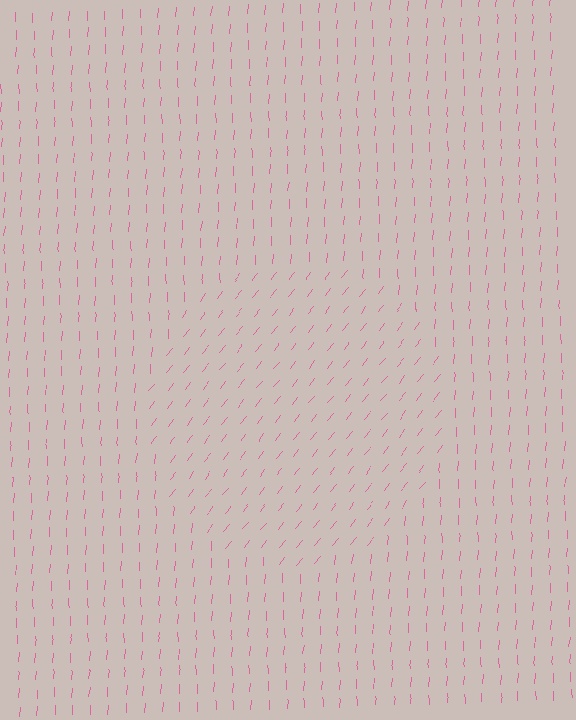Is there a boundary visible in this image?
Yes, there is a texture boundary formed by a change in line orientation.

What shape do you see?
I see a circle.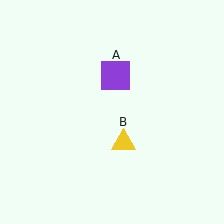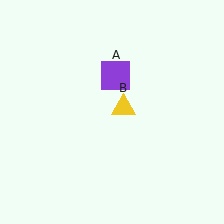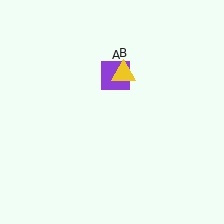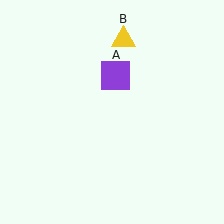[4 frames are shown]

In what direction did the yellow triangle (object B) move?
The yellow triangle (object B) moved up.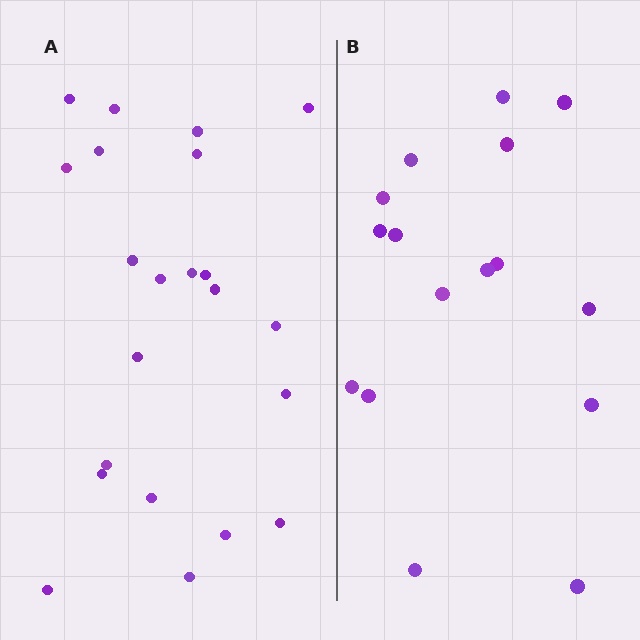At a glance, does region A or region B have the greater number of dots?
Region A (the left region) has more dots.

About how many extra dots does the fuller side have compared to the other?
Region A has about 6 more dots than region B.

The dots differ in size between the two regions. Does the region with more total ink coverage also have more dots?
No. Region B has more total ink coverage because its dots are larger, but region A actually contains more individual dots. Total area can be misleading — the number of items is what matters here.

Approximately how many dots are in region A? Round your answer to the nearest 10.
About 20 dots. (The exact count is 22, which rounds to 20.)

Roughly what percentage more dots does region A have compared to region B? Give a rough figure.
About 40% more.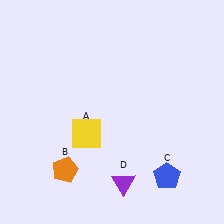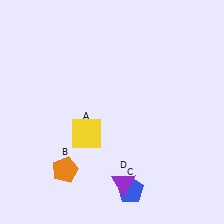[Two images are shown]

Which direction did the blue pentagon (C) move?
The blue pentagon (C) moved left.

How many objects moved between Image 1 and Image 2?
1 object moved between the two images.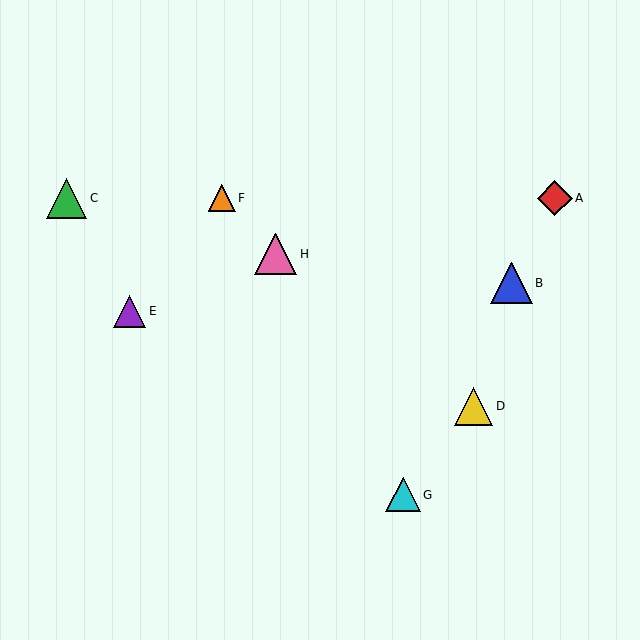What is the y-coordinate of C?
Object C is at y≈198.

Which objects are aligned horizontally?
Objects A, C, F are aligned horizontally.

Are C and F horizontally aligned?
Yes, both are at y≈198.